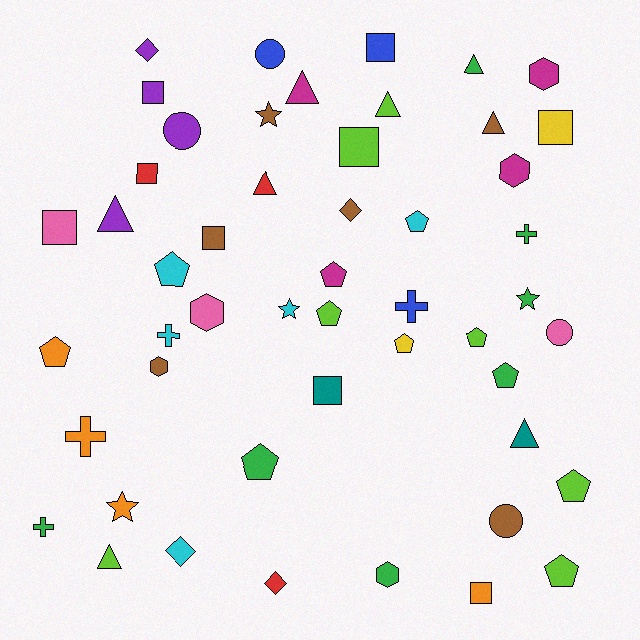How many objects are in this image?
There are 50 objects.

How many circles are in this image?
There are 4 circles.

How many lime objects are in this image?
There are 7 lime objects.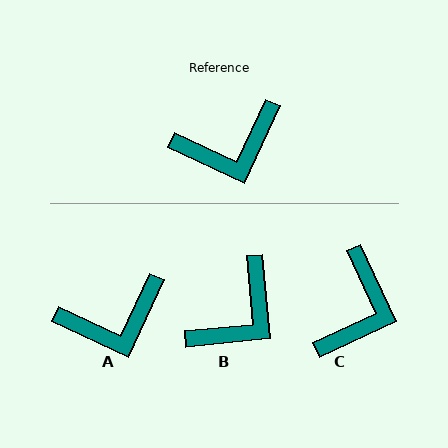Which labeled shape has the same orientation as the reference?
A.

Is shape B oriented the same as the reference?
No, it is off by about 30 degrees.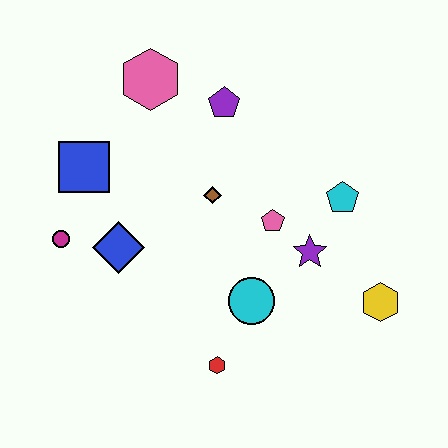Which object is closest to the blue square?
The magenta circle is closest to the blue square.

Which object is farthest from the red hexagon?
The pink hexagon is farthest from the red hexagon.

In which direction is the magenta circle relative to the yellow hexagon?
The magenta circle is to the left of the yellow hexagon.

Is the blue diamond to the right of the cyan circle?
No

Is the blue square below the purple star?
No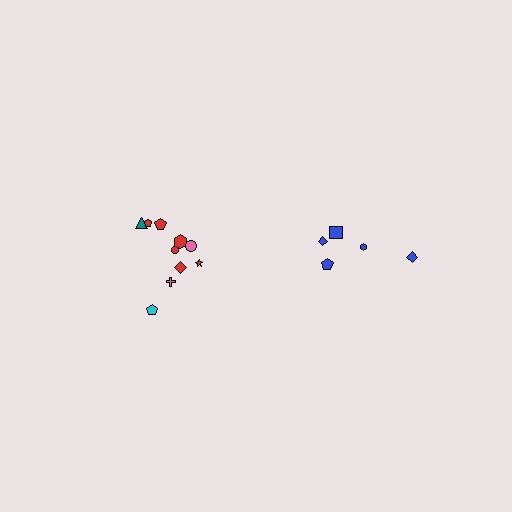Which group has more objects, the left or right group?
The left group.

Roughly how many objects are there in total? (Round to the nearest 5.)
Roughly 15 objects in total.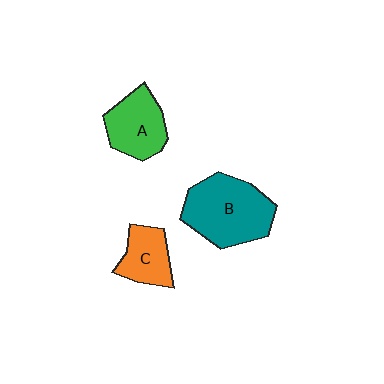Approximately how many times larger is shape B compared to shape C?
Approximately 1.9 times.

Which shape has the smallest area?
Shape C (orange).